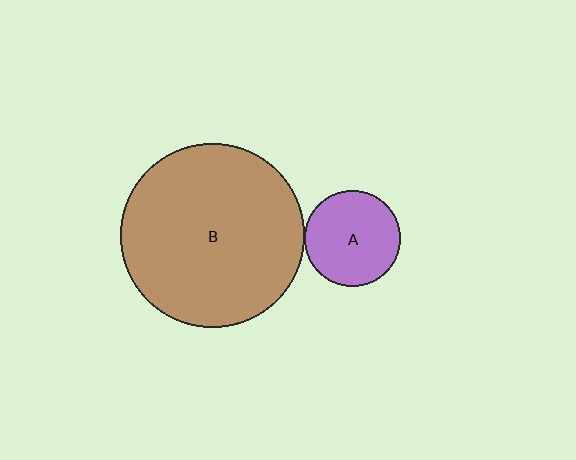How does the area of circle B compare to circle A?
Approximately 3.7 times.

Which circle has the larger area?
Circle B (brown).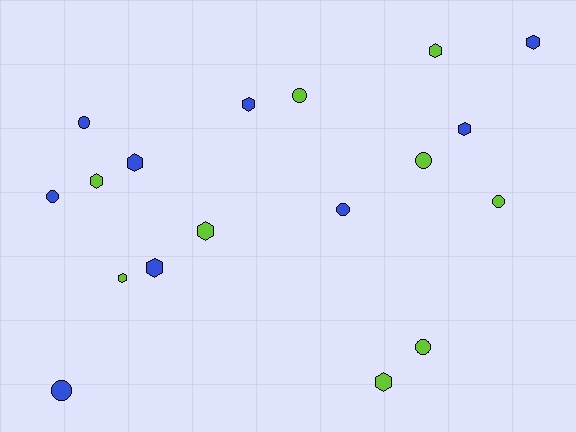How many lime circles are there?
There are 4 lime circles.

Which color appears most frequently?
Blue, with 9 objects.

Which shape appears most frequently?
Hexagon, with 10 objects.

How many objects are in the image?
There are 18 objects.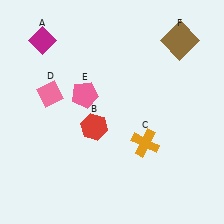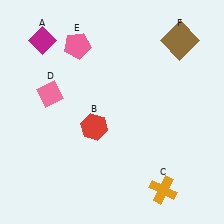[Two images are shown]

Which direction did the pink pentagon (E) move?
The pink pentagon (E) moved up.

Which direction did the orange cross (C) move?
The orange cross (C) moved down.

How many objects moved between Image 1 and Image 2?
2 objects moved between the two images.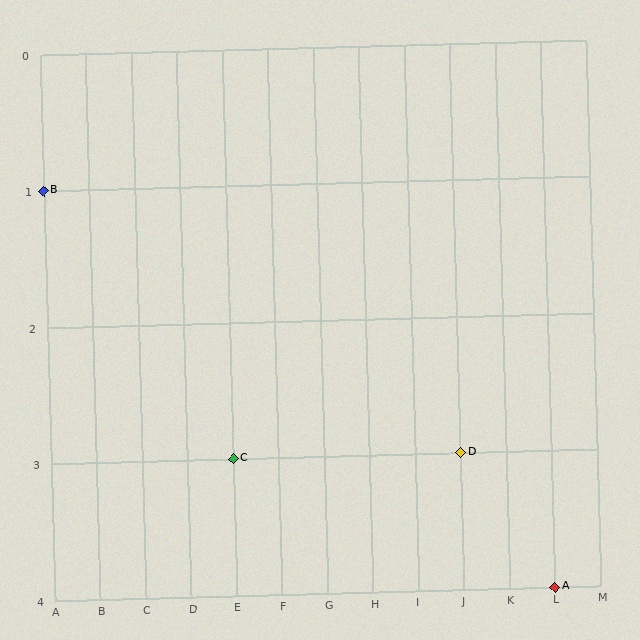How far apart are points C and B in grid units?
Points C and B are 4 columns and 2 rows apart (about 4.5 grid units diagonally).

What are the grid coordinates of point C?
Point C is at grid coordinates (E, 3).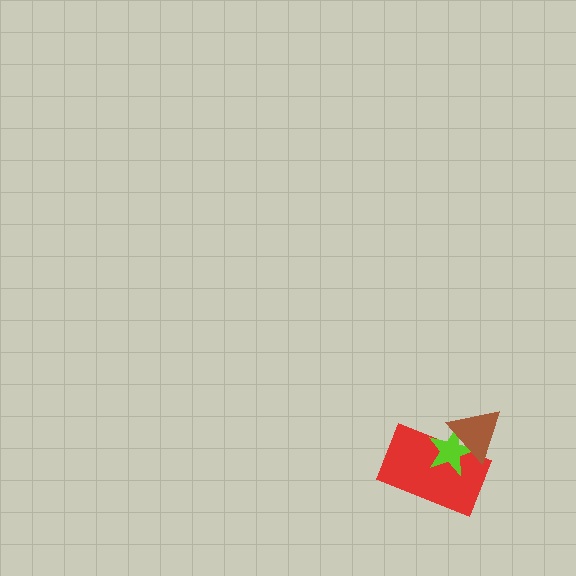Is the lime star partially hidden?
Yes, it is partially covered by another shape.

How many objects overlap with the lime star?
2 objects overlap with the lime star.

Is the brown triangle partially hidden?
No, no other shape covers it.